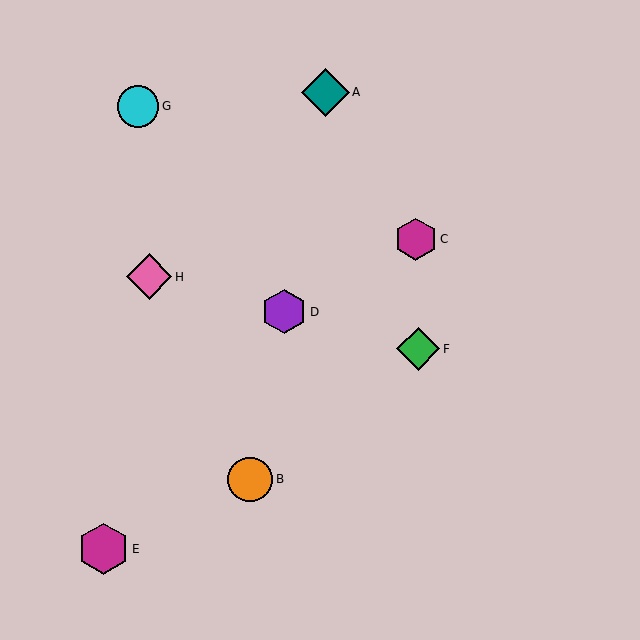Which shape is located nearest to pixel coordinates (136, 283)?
The pink diamond (labeled H) at (149, 277) is nearest to that location.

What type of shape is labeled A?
Shape A is a teal diamond.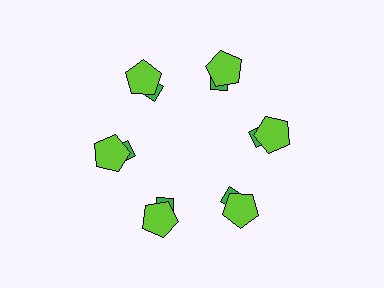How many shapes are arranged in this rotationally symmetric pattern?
There are 12 shapes, arranged in 6 groups of 2.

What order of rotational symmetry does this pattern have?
This pattern has 6-fold rotational symmetry.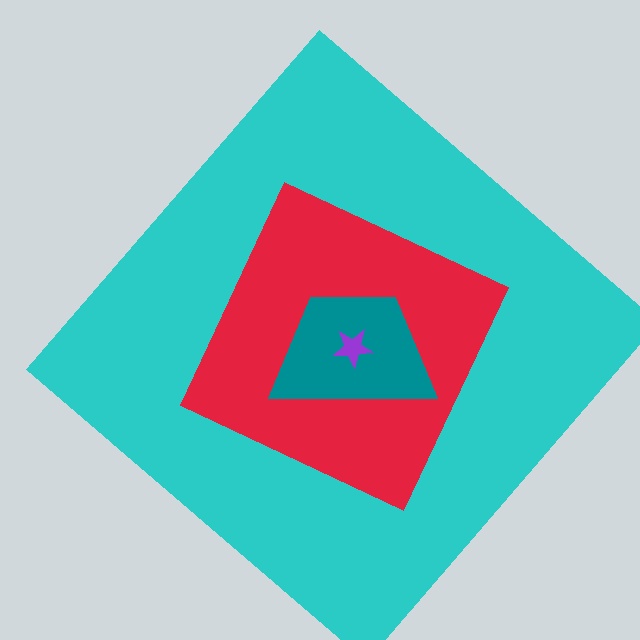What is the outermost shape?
The cyan diamond.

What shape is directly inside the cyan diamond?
The red diamond.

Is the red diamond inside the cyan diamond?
Yes.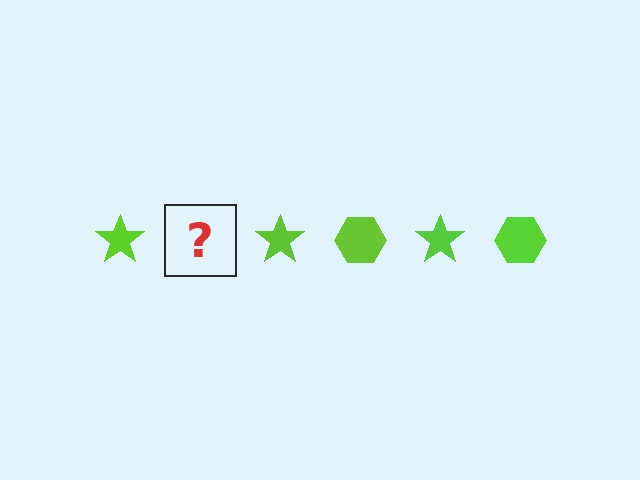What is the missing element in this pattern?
The missing element is a lime hexagon.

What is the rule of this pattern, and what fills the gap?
The rule is that the pattern cycles through star, hexagon shapes in lime. The gap should be filled with a lime hexagon.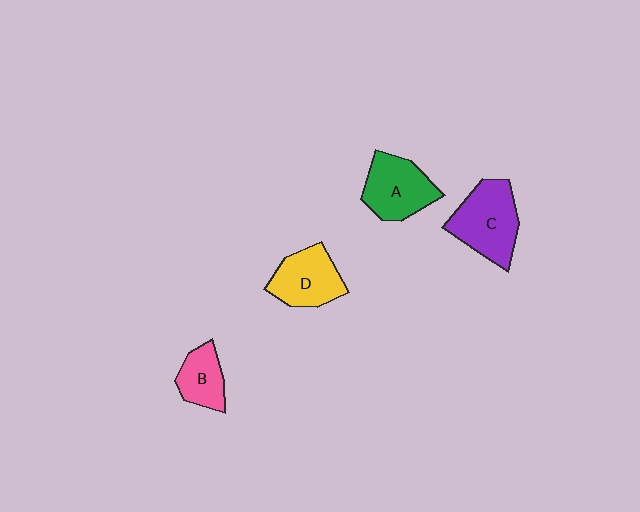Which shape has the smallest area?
Shape B (pink).